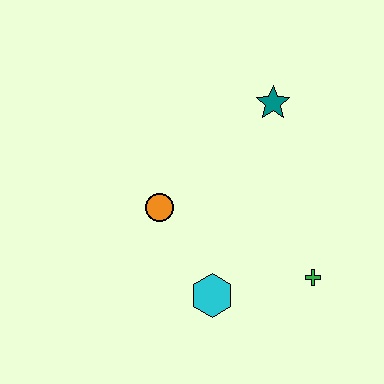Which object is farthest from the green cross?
The teal star is farthest from the green cross.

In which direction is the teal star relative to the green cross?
The teal star is above the green cross.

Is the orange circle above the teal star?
No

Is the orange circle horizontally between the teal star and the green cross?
No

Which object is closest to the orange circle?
The cyan hexagon is closest to the orange circle.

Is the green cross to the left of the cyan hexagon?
No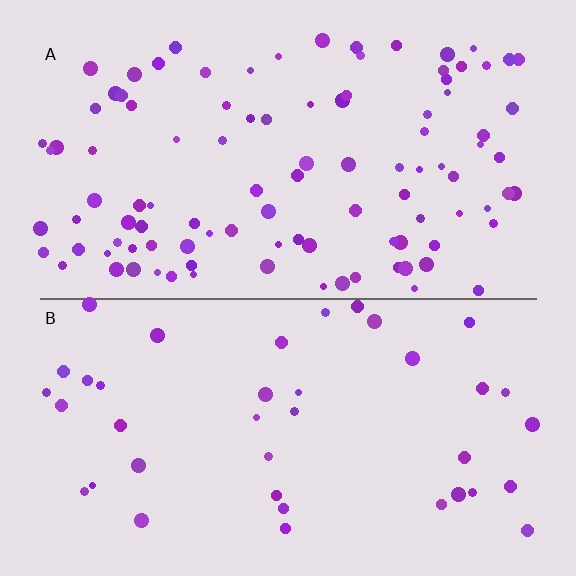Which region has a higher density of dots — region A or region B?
A (the top).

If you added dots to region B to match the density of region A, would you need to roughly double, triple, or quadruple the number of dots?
Approximately triple.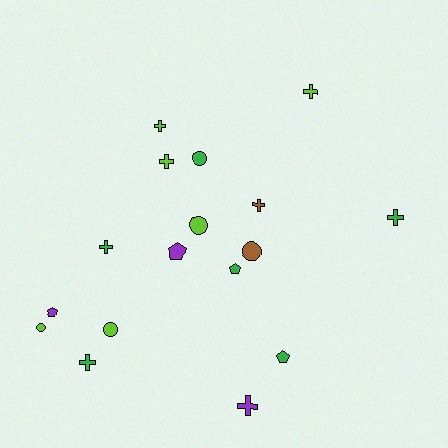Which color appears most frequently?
Lime, with 6 objects.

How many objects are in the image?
There are 17 objects.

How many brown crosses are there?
There is 1 brown cross.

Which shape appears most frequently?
Cross, with 8 objects.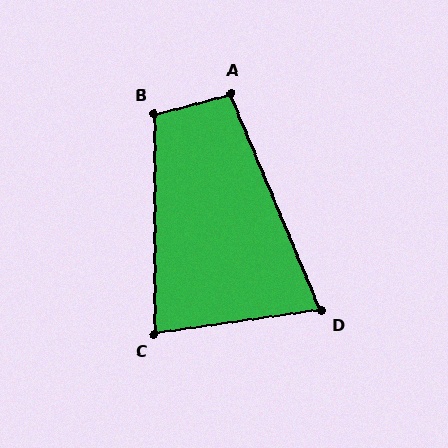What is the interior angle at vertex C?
Approximately 82 degrees (acute).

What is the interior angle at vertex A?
Approximately 98 degrees (obtuse).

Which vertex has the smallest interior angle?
D, at approximately 75 degrees.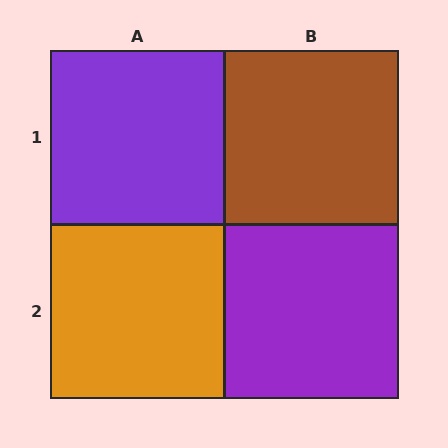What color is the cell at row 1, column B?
Brown.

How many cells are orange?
1 cell is orange.